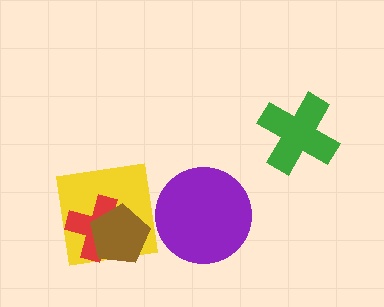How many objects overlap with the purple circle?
0 objects overlap with the purple circle.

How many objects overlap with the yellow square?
2 objects overlap with the yellow square.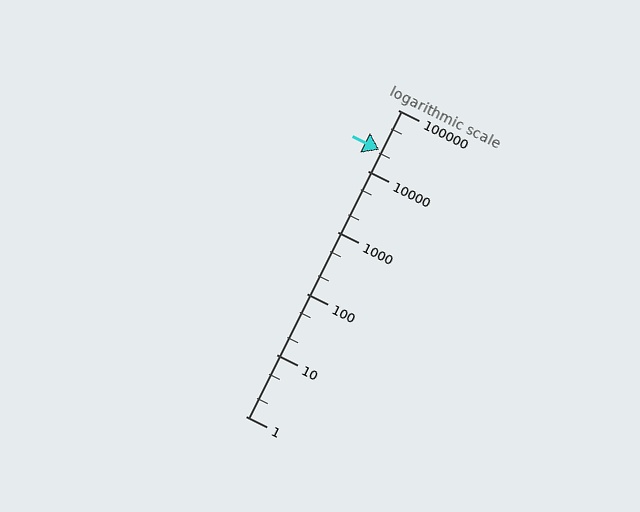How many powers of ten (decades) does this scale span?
The scale spans 5 decades, from 1 to 100000.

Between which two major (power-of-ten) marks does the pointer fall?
The pointer is between 10000 and 100000.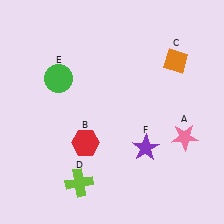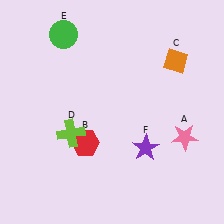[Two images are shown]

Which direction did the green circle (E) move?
The green circle (E) moved up.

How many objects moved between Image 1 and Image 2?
2 objects moved between the two images.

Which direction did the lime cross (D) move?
The lime cross (D) moved up.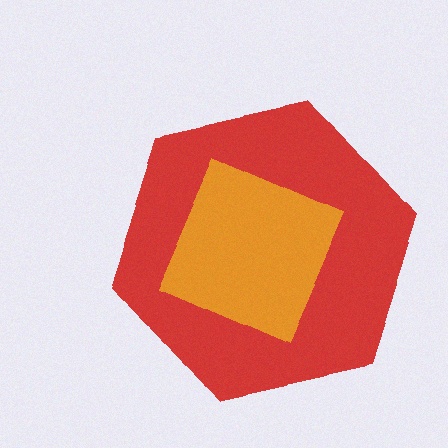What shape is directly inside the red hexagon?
The orange diamond.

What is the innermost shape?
The orange diamond.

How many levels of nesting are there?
2.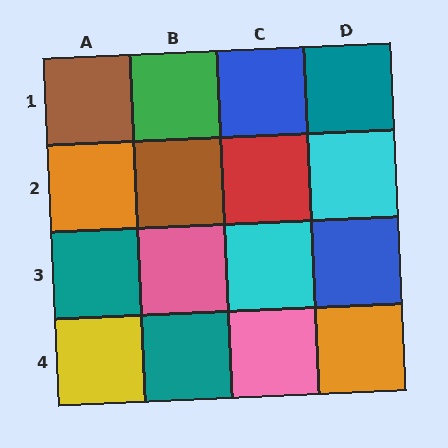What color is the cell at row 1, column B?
Green.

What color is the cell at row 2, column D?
Cyan.